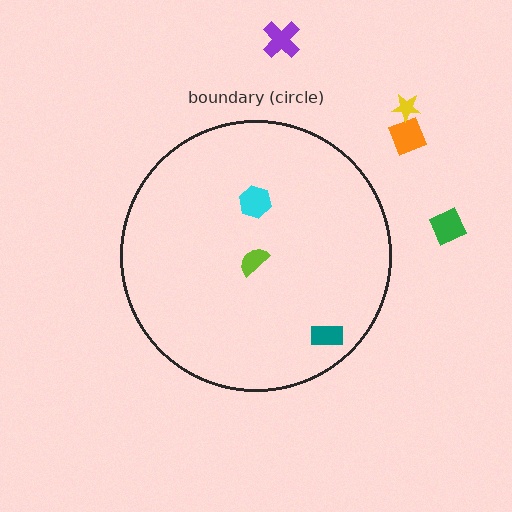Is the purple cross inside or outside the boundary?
Outside.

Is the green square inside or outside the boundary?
Outside.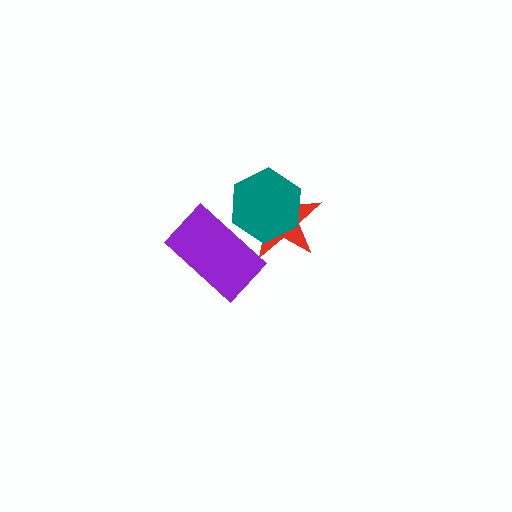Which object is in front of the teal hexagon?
The purple rectangle is in front of the teal hexagon.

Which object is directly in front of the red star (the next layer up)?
The teal hexagon is directly in front of the red star.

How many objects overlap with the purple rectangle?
2 objects overlap with the purple rectangle.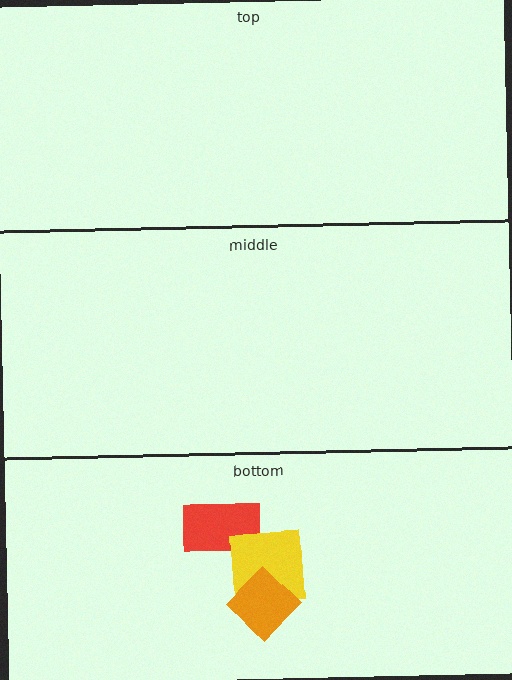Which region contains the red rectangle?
The bottom region.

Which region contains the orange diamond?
The bottom region.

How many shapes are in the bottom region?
3.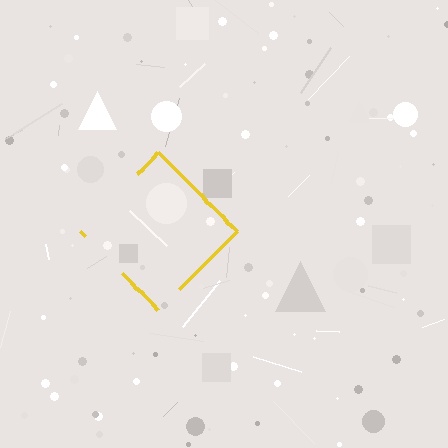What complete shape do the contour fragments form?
The contour fragments form a diamond.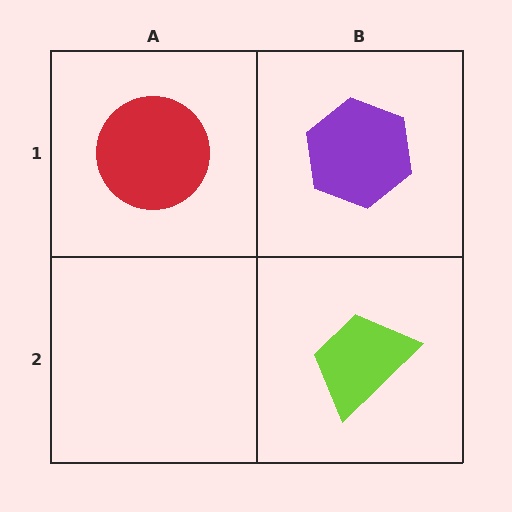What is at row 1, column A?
A red circle.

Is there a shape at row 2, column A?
No, that cell is empty.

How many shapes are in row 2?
1 shape.